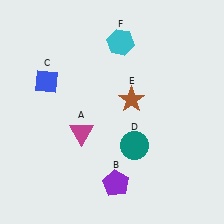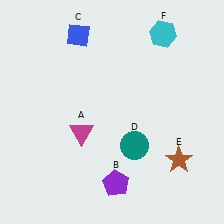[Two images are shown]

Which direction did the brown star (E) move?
The brown star (E) moved down.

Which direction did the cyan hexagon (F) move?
The cyan hexagon (F) moved right.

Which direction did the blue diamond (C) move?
The blue diamond (C) moved up.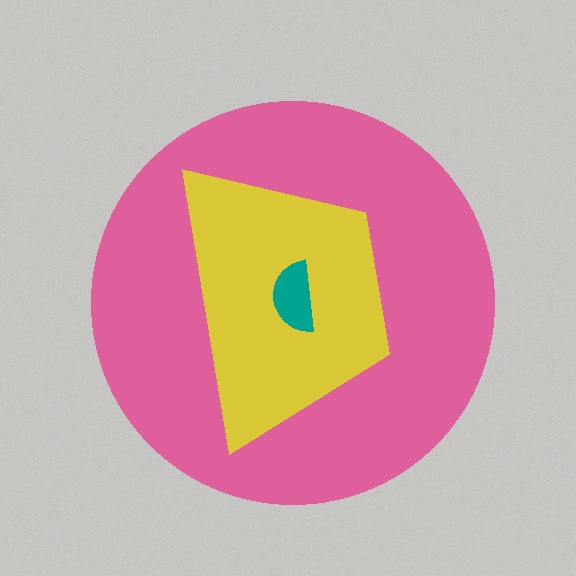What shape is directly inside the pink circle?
The yellow trapezoid.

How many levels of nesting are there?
3.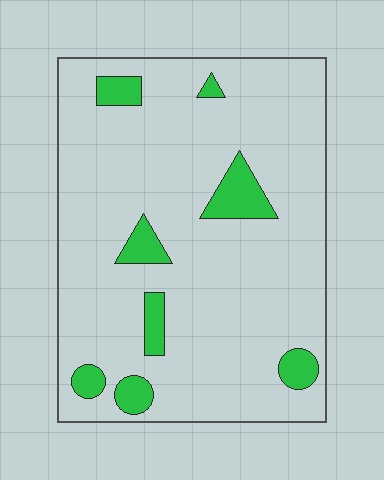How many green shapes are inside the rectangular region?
8.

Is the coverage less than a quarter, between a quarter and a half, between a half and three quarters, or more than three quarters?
Less than a quarter.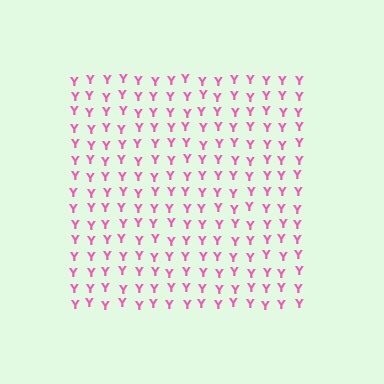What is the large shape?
The large shape is a square.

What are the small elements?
The small elements are letter Y's.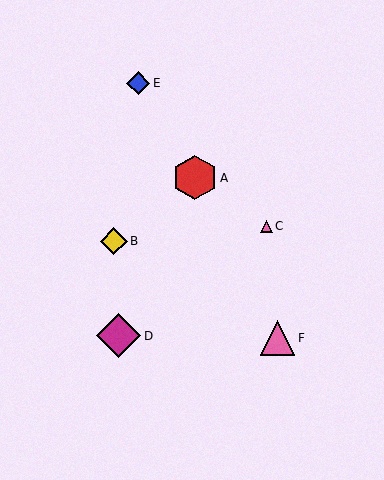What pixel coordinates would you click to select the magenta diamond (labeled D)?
Click at (119, 335) to select the magenta diamond D.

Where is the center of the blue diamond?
The center of the blue diamond is at (138, 83).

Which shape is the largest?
The red hexagon (labeled A) is the largest.